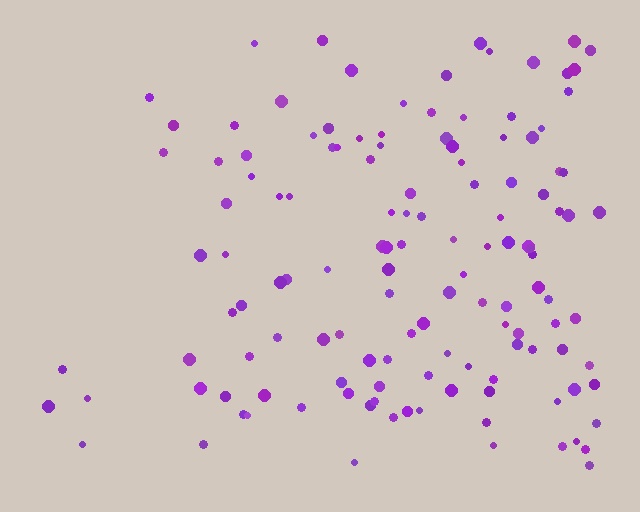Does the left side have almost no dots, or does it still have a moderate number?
Still a moderate number, just noticeably fewer than the right.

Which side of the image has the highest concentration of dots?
The right.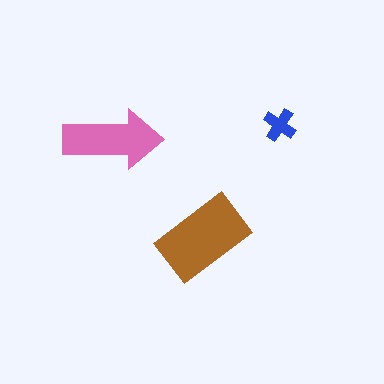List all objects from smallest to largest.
The blue cross, the pink arrow, the brown rectangle.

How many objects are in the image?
There are 3 objects in the image.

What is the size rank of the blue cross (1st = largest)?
3rd.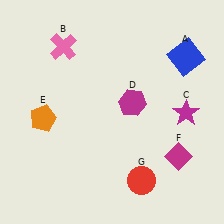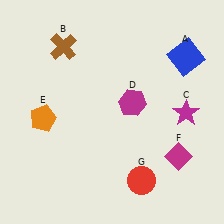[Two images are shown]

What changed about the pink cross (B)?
In Image 1, B is pink. In Image 2, it changed to brown.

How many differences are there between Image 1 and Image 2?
There is 1 difference between the two images.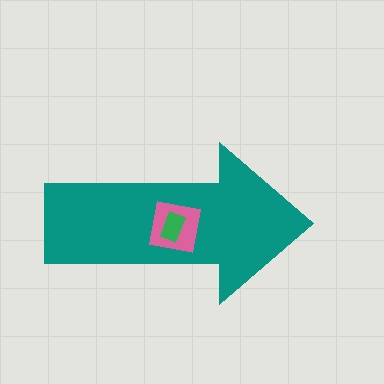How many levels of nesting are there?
3.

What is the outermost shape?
The teal arrow.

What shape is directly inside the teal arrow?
The pink square.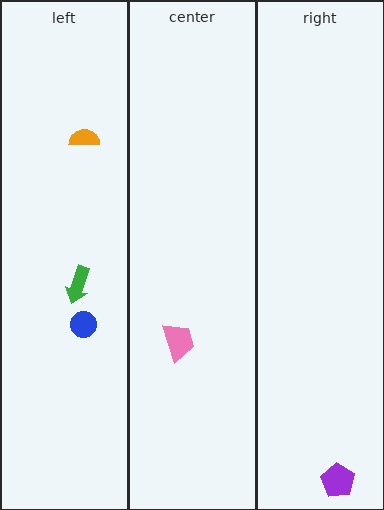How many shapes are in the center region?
1.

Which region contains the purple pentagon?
The right region.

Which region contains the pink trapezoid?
The center region.